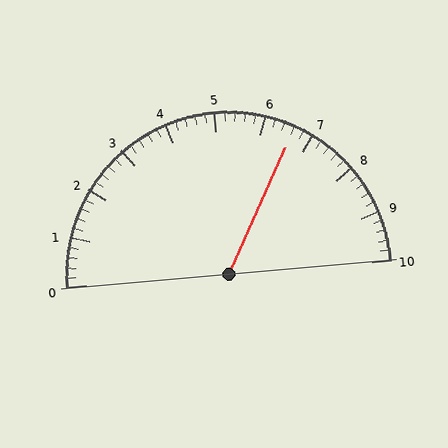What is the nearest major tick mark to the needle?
The nearest major tick mark is 7.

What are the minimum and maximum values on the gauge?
The gauge ranges from 0 to 10.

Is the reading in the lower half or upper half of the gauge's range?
The reading is in the upper half of the range (0 to 10).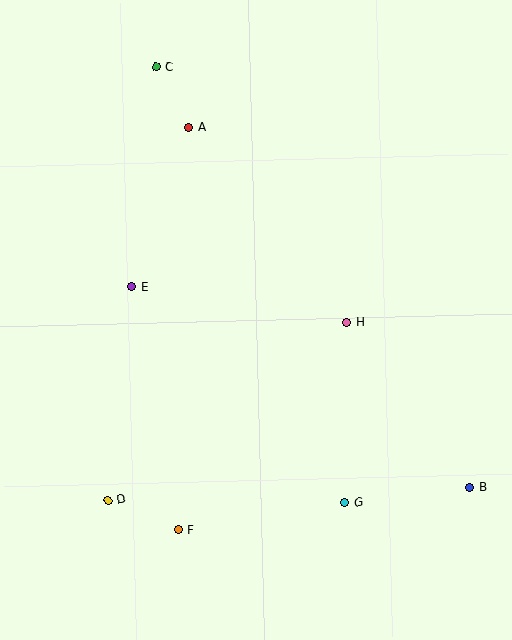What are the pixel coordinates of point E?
Point E is at (132, 287).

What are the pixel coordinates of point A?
Point A is at (189, 127).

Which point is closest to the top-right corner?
Point A is closest to the top-right corner.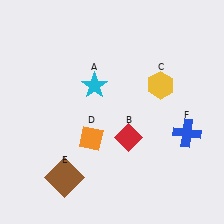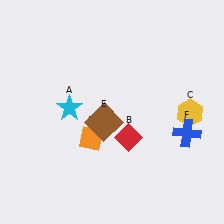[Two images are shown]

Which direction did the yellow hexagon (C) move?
The yellow hexagon (C) moved right.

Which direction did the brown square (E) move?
The brown square (E) moved up.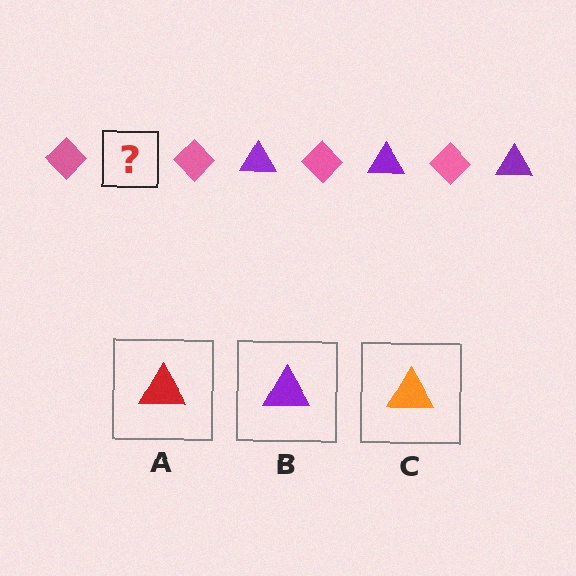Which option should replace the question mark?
Option B.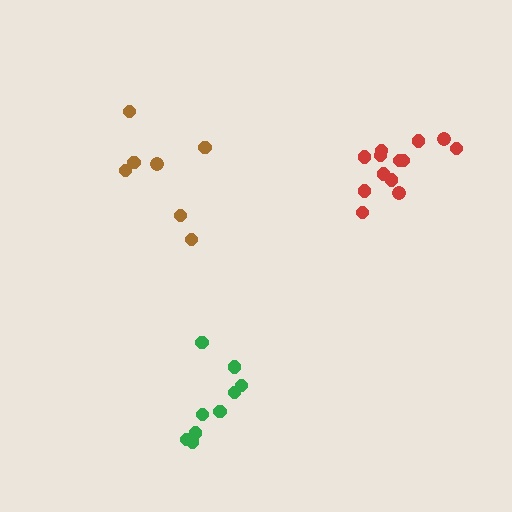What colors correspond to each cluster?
The clusters are colored: red, green, brown.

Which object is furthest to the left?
The brown cluster is leftmost.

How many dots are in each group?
Group 1: 13 dots, Group 2: 9 dots, Group 3: 7 dots (29 total).